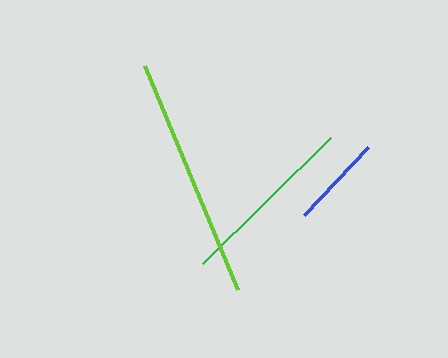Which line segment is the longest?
The lime line is the longest at approximately 242 pixels.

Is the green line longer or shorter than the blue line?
The green line is longer than the blue line.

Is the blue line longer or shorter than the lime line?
The lime line is longer than the blue line.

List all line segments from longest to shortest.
From longest to shortest: lime, green, blue.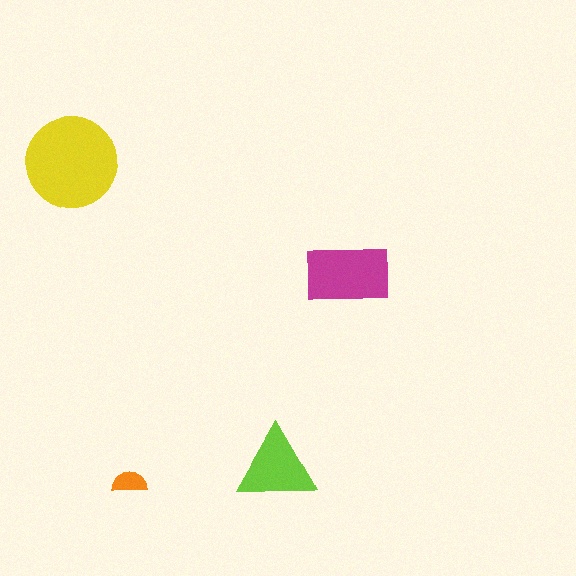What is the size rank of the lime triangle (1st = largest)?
3rd.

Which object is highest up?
The yellow circle is topmost.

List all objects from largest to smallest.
The yellow circle, the magenta rectangle, the lime triangle, the orange semicircle.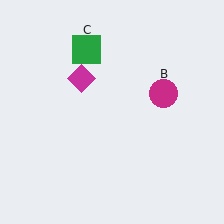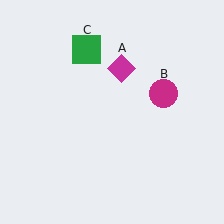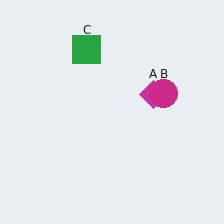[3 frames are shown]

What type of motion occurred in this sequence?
The magenta diamond (object A) rotated clockwise around the center of the scene.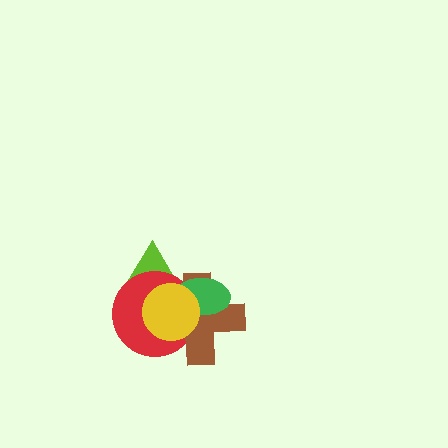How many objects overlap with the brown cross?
3 objects overlap with the brown cross.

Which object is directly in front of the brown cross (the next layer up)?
The green ellipse is directly in front of the brown cross.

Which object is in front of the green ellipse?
The yellow circle is in front of the green ellipse.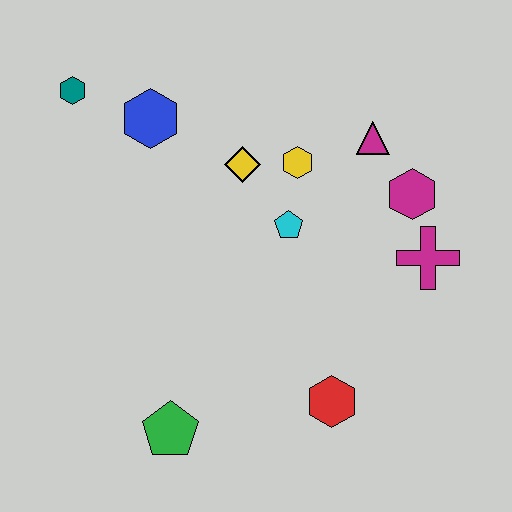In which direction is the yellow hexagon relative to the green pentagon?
The yellow hexagon is above the green pentagon.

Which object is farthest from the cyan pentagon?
The teal hexagon is farthest from the cyan pentagon.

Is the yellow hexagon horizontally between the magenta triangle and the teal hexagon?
Yes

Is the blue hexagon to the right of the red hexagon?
No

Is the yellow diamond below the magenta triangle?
Yes